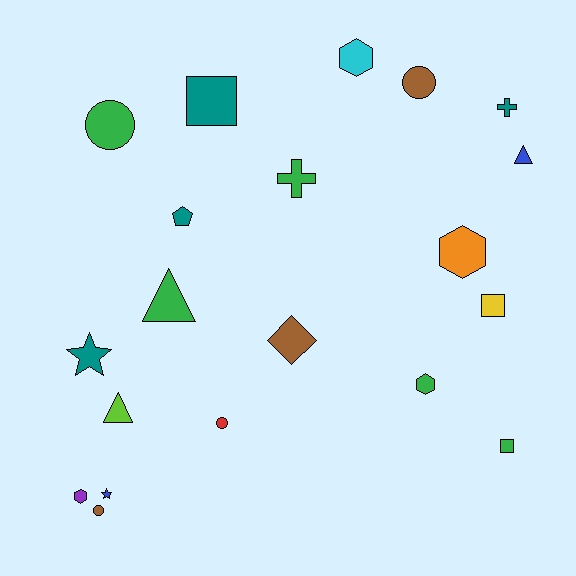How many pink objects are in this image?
There are no pink objects.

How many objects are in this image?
There are 20 objects.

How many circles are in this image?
There are 4 circles.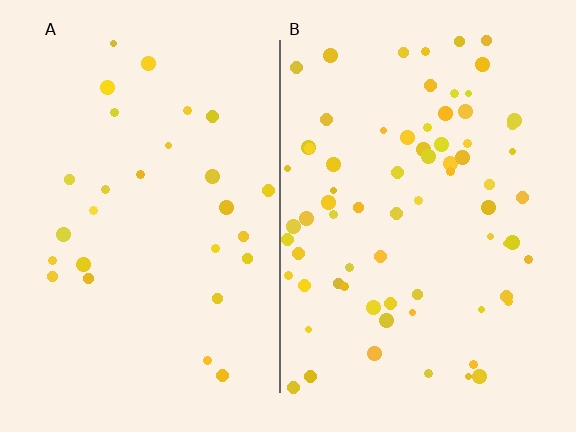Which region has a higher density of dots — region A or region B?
B (the right).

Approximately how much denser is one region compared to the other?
Approximately 2.6× — region B over region A.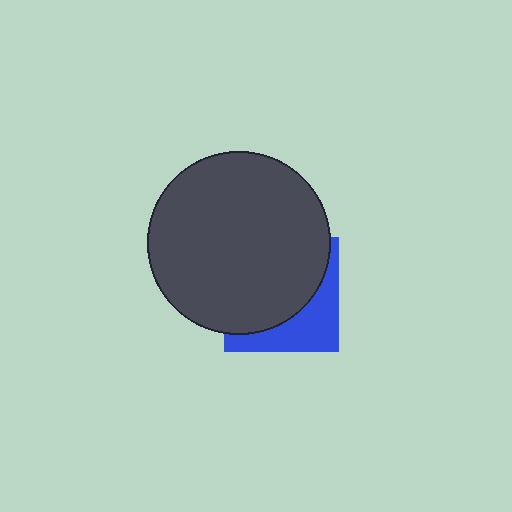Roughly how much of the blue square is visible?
A small part of it is visible (roughly 34%).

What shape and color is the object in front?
The object in front is a dark gray circle.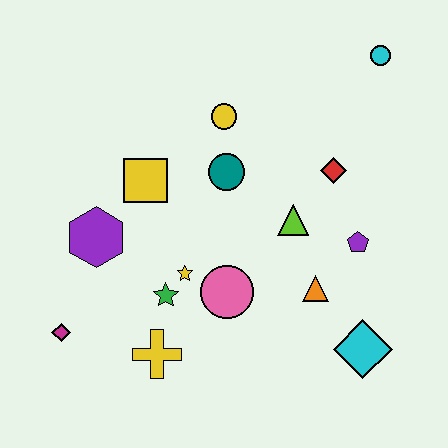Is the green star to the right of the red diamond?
No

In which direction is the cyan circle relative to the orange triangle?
The cyan circle is above the orange triangle.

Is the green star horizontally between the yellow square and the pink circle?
Yes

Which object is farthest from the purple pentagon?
The magenta diamond is farthest from the purple pentagon.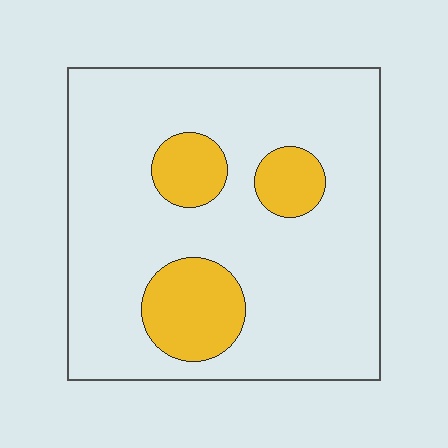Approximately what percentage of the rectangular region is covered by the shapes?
Approximately 20%.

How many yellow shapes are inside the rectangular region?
3.